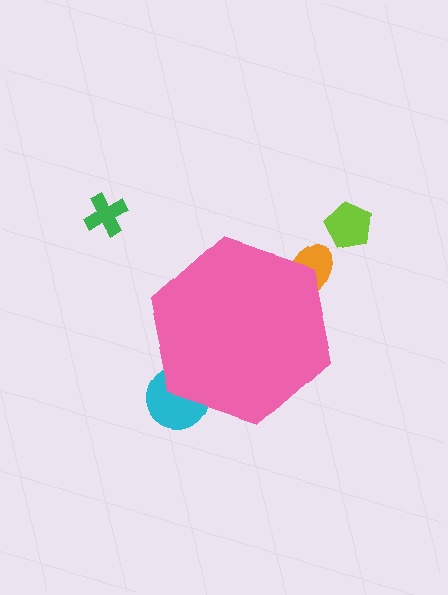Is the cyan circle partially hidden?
Yes, the cyan circle is partially hidden behind the pink hexagon.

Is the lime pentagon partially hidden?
No, the lime pentagon is fully visible.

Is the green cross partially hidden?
No, the green cross is fully visible.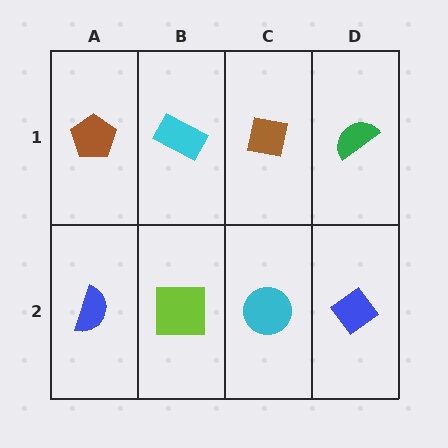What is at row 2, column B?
A lime square.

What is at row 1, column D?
A green semicircle.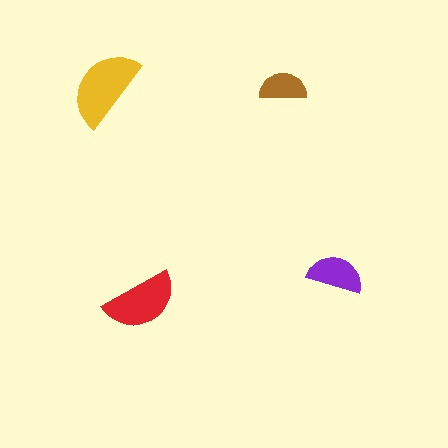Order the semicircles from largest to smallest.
the yellow one, the red one, the purple one, the brown one.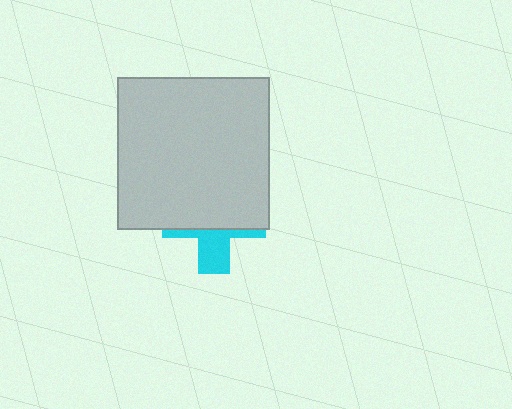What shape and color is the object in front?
The object in front is a light gray square.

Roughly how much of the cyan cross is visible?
A small part of it is visible (roughly 35%).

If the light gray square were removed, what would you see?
You would see the complete cyan cross.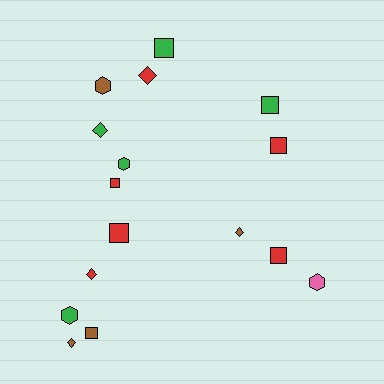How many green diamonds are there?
There is 1 green diamond.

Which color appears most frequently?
Red, with 6 objects.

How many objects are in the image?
There are 16 objects.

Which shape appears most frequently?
Square, with 7 objects.